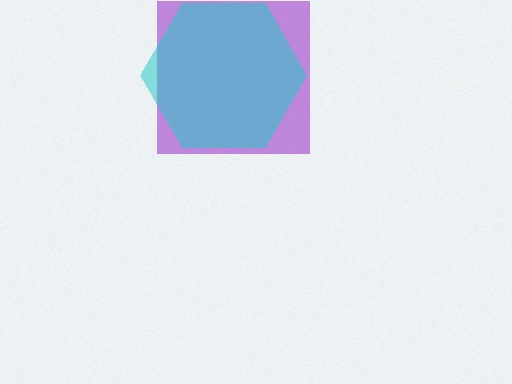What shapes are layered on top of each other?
The layered shapes are: a purple square, a cyan hexagon.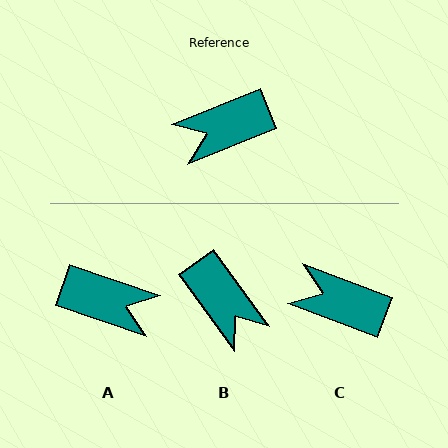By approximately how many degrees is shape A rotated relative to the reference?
Approximately 139 degrees counter-clockwise.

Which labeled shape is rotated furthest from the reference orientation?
A, about 139 degrees away.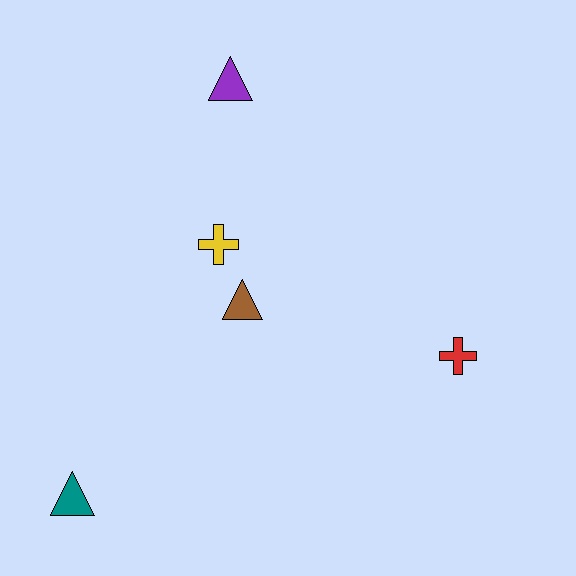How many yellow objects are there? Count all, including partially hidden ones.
There is 1 yellow object.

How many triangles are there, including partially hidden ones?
There are 3 triangles.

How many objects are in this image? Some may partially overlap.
There are 5 objects.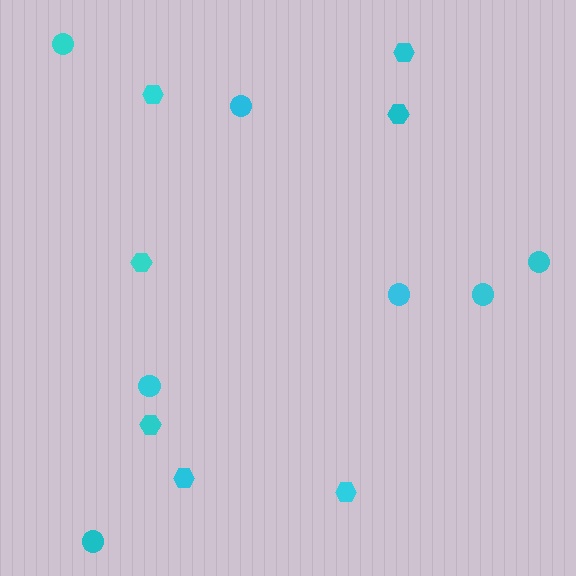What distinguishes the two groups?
There are 2 groups: one group of circles (7) and one group of hexagons (7).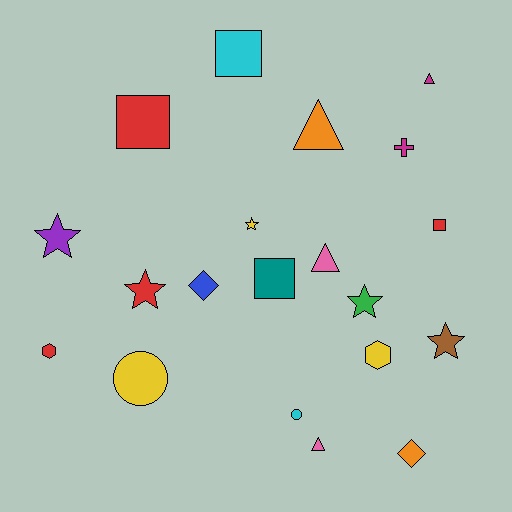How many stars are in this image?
There are 5 stars.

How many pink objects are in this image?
There are 2 pink objects.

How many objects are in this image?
There are 20 objects.